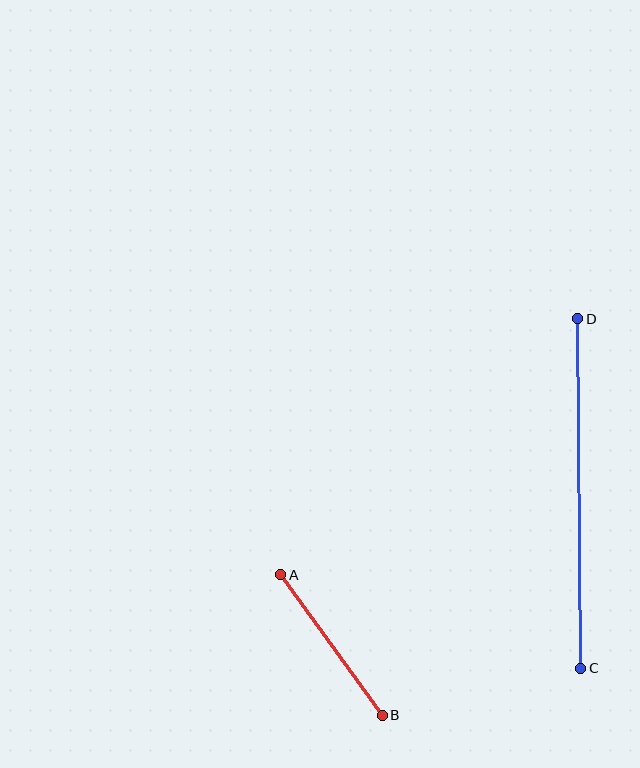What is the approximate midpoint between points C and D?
The midpoint is at approximately (579, 493) pixels.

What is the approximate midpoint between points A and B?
The midpoint is at approximately (331, 645) pixels.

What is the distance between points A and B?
The distance is approximately 174 pixels.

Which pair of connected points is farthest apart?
Points C and D are farthest apart.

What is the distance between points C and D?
The distance is approximately 349 pixels.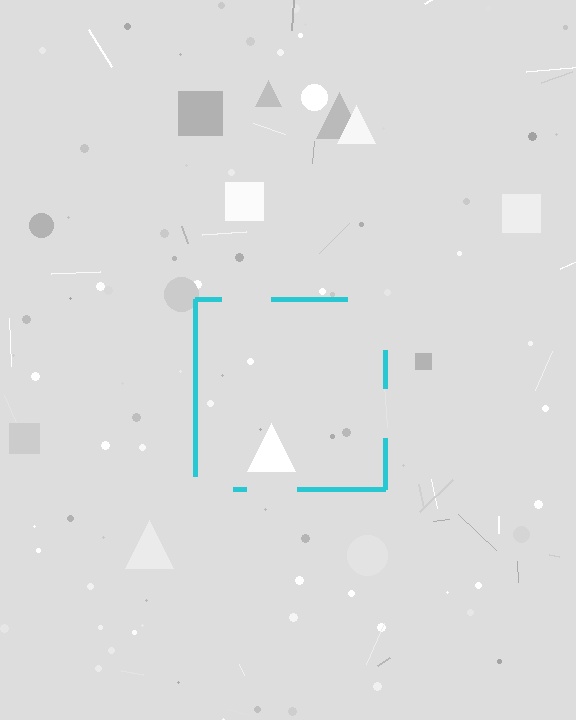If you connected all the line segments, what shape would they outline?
They would outline a square.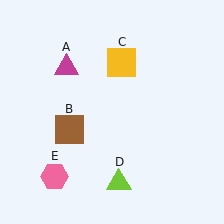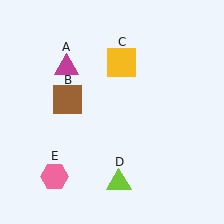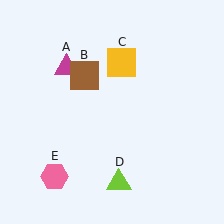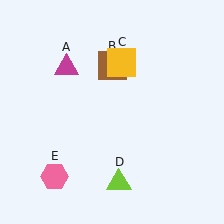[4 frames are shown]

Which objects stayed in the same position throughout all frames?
Magenta triangle (object A) and yellow square (object C) and lime triangle (object D) and pink hexagon (object E) remained stationary.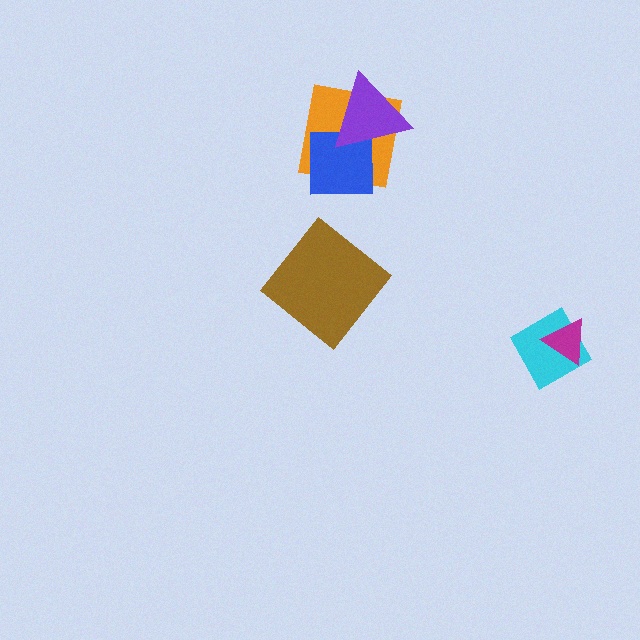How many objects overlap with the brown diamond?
0 objects overlap with the brown diamond.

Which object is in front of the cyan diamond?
The magenta triangle is in front of the cyan diamond.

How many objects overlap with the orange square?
2 objects overlap with the orange square.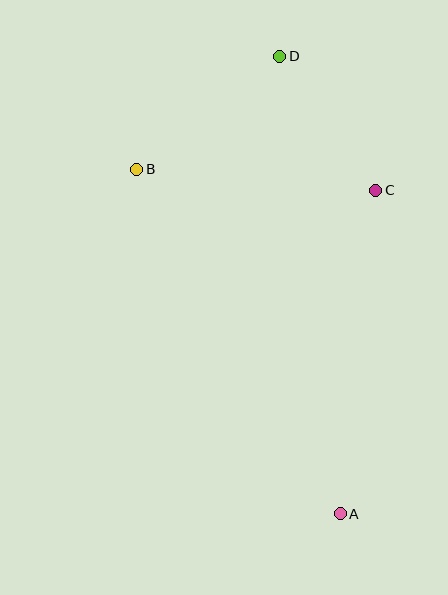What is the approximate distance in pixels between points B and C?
The distance between B and C is approximately 240 pixels.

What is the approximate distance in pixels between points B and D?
The distance between B and D is approximately 182 pixels.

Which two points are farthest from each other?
Points A and D are farthest from each other.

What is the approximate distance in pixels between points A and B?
The distance between A and B is approximately 400 pixels.